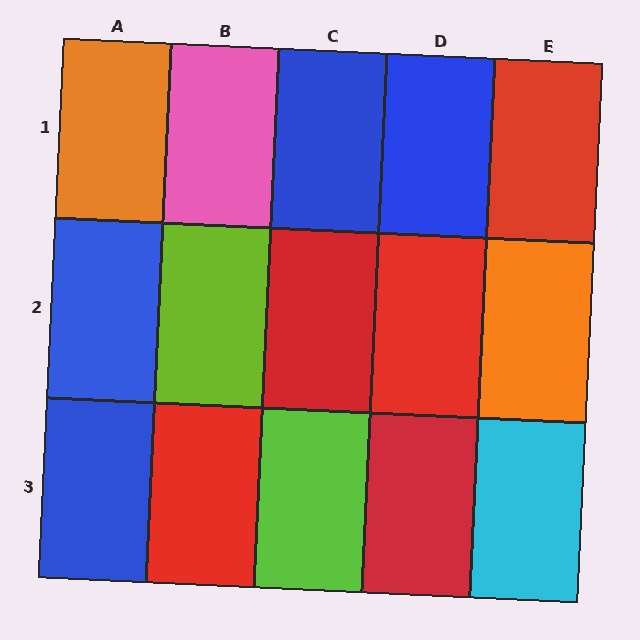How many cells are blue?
4 cells are blue.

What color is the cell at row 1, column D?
Blue.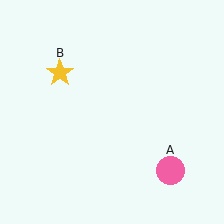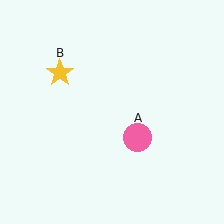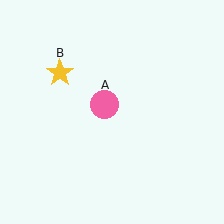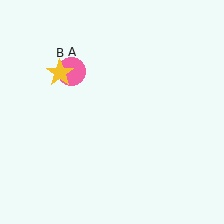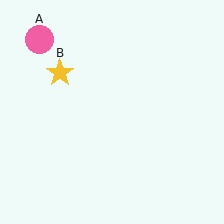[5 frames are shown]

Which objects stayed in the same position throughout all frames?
Yellow star (object B) remained stationary.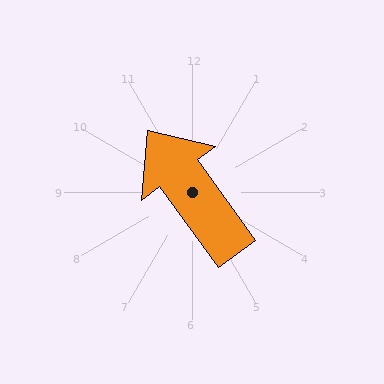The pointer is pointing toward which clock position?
Roughly 11 o'clock.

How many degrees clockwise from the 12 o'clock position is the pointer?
Approximately 324 degrees.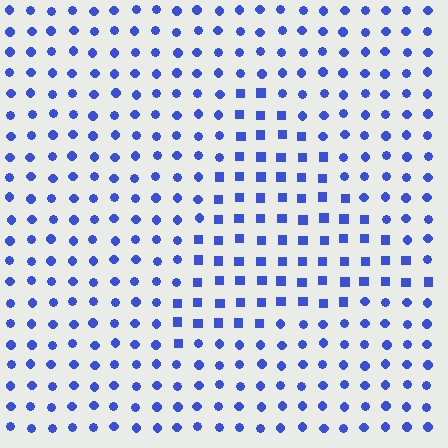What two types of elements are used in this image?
The image uses squares inside the triangle region and circles outside it.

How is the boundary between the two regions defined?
The boundary is defined by a change in element shape: squares inside vs. circles outside. All elements share the same color and spacing.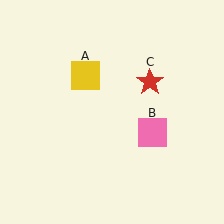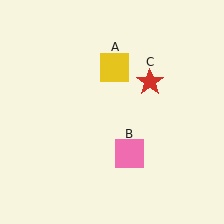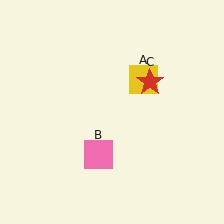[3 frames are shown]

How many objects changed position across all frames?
2 objects changed position: yellow square (object A), pink square (object B).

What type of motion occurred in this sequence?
The yellow square (object A), pink square (object B) rotated clockwise around the center of the scene.